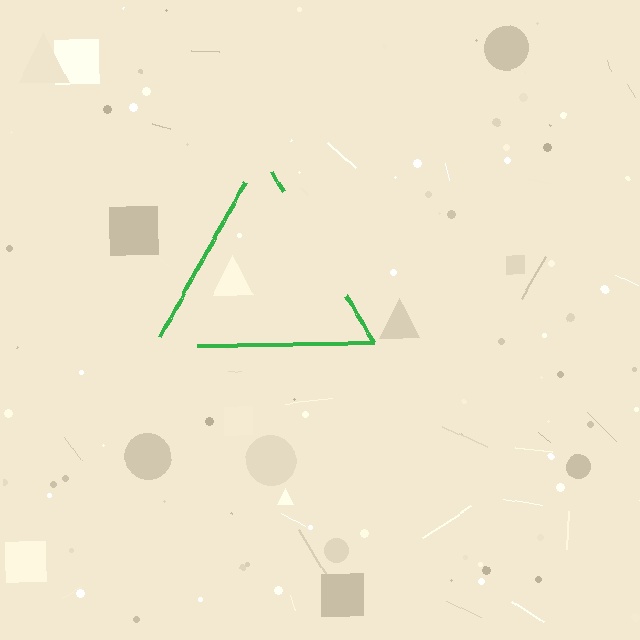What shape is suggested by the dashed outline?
The dashed outline suggests a triangle.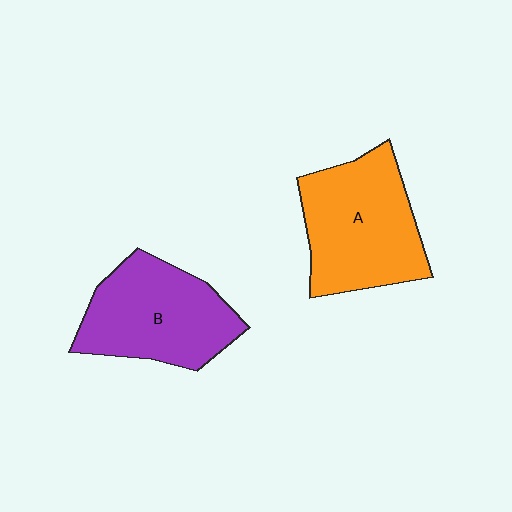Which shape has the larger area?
Shape A (orange).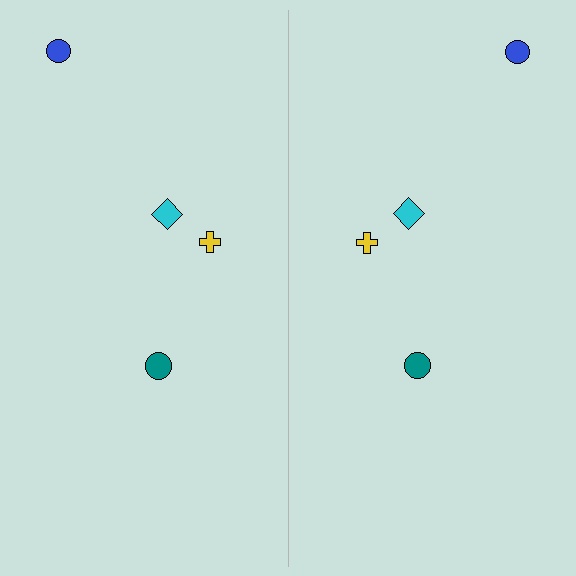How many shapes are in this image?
There are 8 shapes in this image.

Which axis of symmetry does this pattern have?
The pattern has a vertical axis of symmetry running through the center of the image.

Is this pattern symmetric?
Yes, this pattern has bilateral (reflection) symmetry.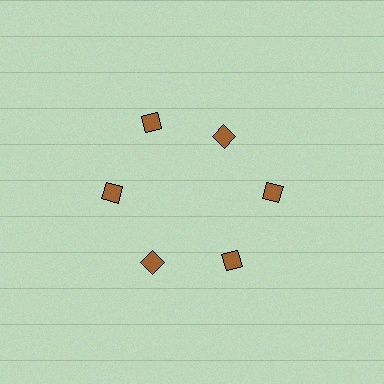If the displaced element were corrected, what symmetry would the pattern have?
It would have 6-fold rotational symmetry — the pattern would map onto itself every 60 degrees.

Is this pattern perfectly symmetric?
No. The 6 brown diamonds are arranged in a ring, but one element near the 1 o'clock position is pulled inward toward the center, breaking the 6-fold rotational symmetry.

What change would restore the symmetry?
The symmetry would be restored by moving it outward, back onto the ring so that all 6 diamonds sit at equal angles and equal distance from the center.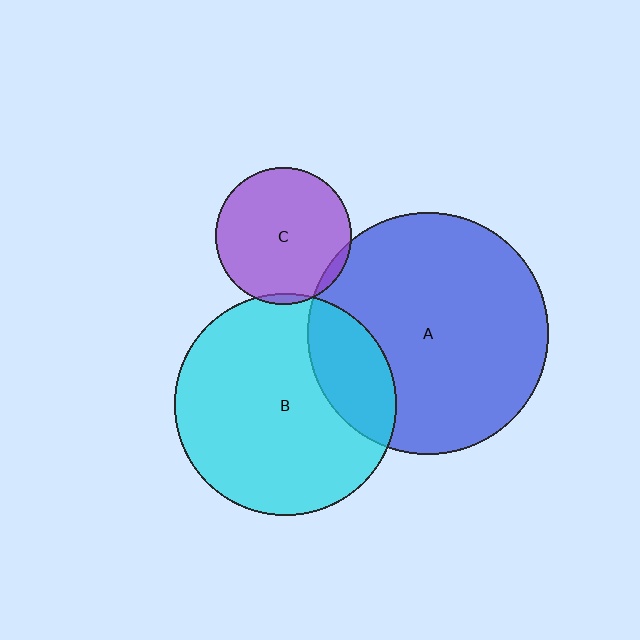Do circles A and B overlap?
Yes.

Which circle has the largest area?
Circle A (blue).